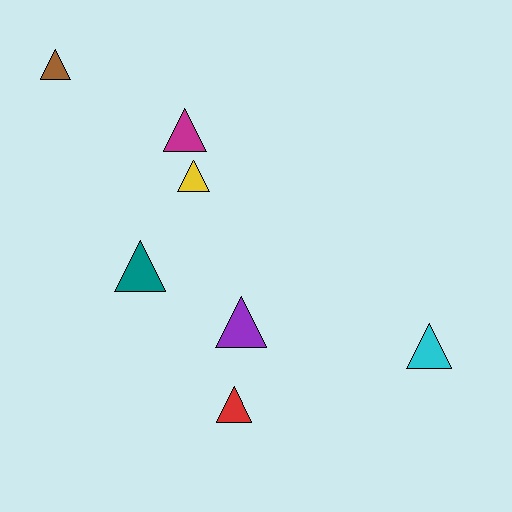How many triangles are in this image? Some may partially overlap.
There are 7 triangles.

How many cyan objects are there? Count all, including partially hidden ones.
There is 1 cyan object.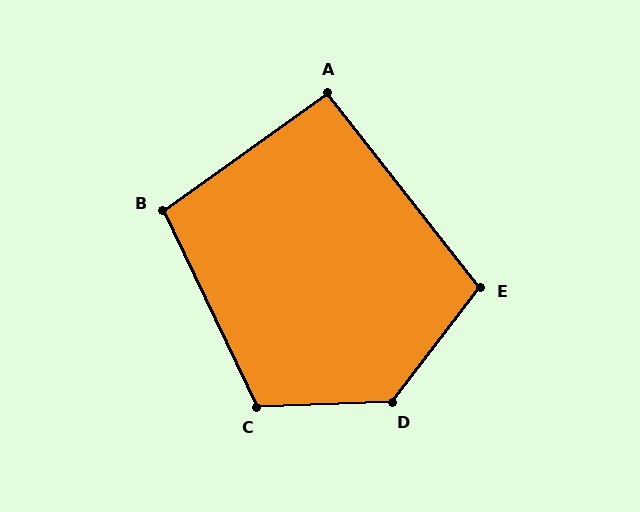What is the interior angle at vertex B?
Approximately 100 degrees (obtuse).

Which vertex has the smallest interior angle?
A, at approximately 93 degrees.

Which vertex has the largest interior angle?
D, at approximately 129 degrees.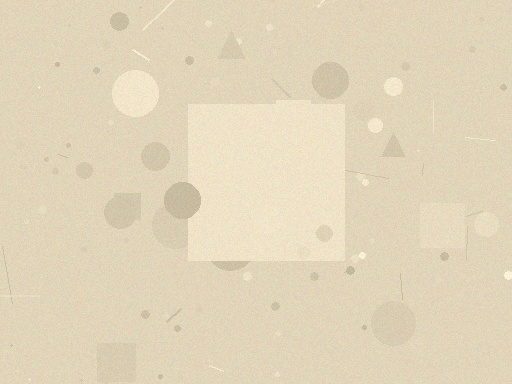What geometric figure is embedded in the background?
A square is embedded in the background.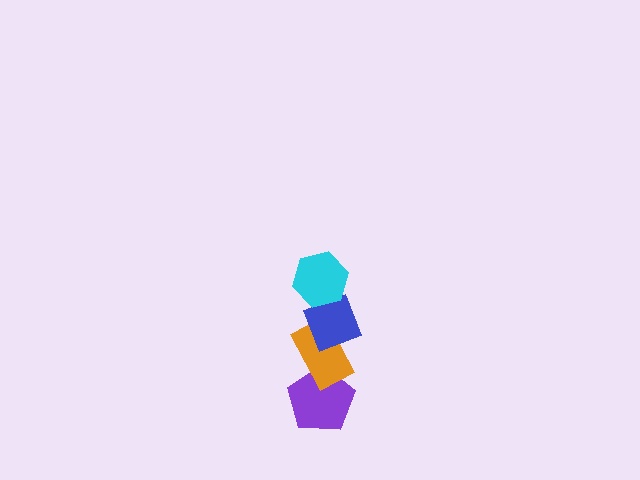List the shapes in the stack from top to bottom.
From top to bottom: the cyan hexagon, the blue diamond, the orange rectangle, the purple pentagon.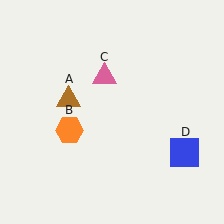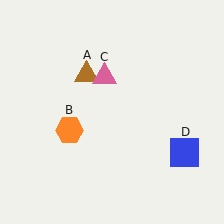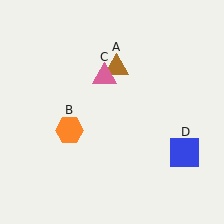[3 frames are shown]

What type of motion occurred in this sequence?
The brown triangle (object A) rotated clockwise around the center of the scene.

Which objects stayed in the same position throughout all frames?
Orange hexagon (object B) and pink triangle (object C) and blue square (object D) remained stationary.